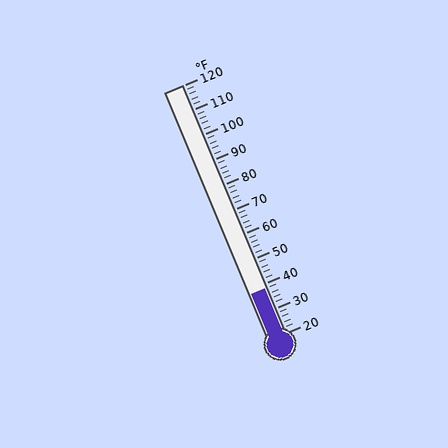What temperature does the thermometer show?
The thermometer shows approximately 38°F.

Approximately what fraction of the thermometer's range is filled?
The thermometer is filled to approximately 20% of its range.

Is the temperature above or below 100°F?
The temperature is below 100°F.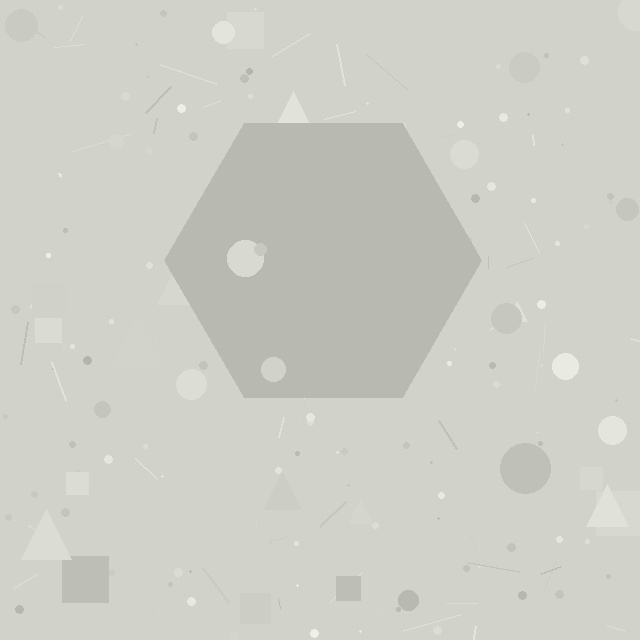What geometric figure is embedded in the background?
A hexagon is embedded in the background.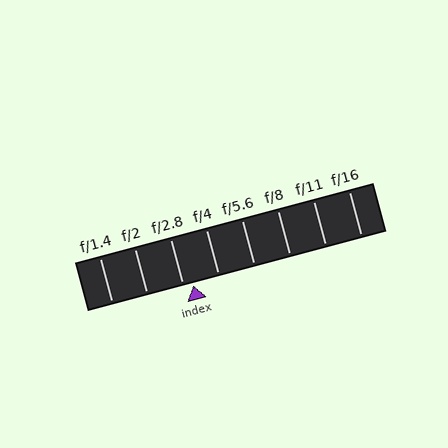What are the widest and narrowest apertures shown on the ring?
The widest aperture shown is f/1.4 and the narrowest is f/16.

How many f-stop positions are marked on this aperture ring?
There are 8 f-stop positions marked.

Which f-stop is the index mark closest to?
The index mark is closest to f/2.8.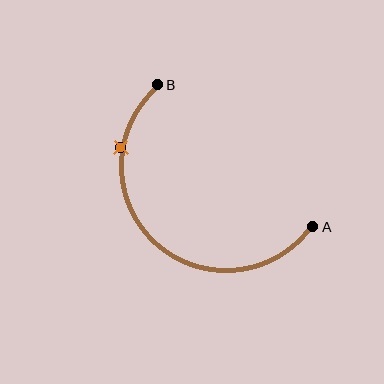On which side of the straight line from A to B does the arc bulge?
The arc bulges below and to the left of the straight line connecting A and B.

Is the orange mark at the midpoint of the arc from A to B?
No. The orange mark lies on the arc but is closer to endpoint B. The arc midpoint would be at the point on the curve equidistant along the arc from both A and B.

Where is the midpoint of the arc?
The arc midpoint is the point on the curve farthest from the straight line joining A and B. It sits below and to the left of that line.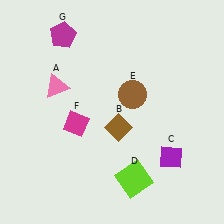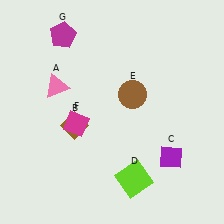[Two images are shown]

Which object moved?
The brown diamond (B) moved left.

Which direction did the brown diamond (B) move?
The brown diamond (B) moved left.